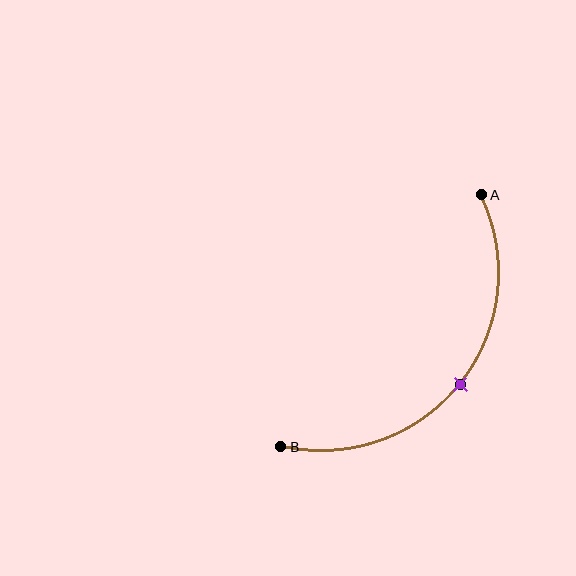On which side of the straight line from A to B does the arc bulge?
The arc bulges below and to the right of the straight line connecting A and B.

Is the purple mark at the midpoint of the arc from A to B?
Yes. The purple mark lies on the arc at equal arc-length from both A and B — it is the arc midpoint.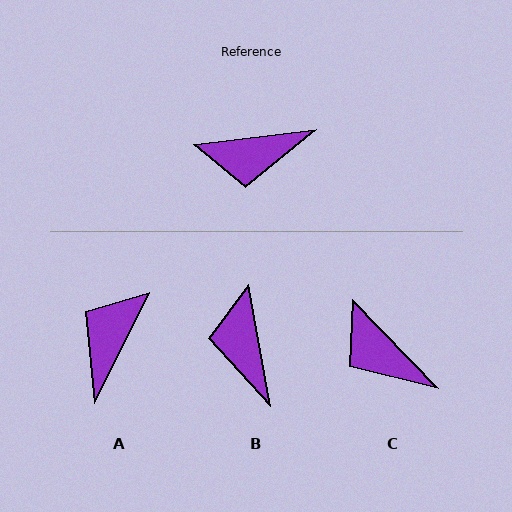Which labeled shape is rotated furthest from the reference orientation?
A, about 124 degrees away.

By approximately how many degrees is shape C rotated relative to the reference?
Approximately 53 degrees clockwise.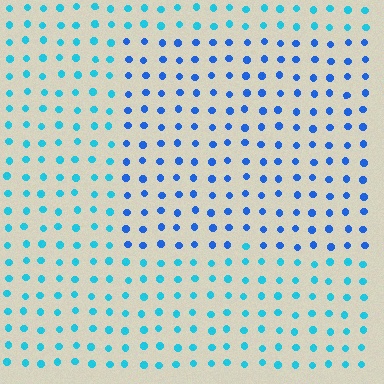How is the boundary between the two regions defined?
The boundary is defined purely by a slight shift in hue (about 31 degrees). Spacing, size, and orientation are identical on both sides.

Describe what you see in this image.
The image is filled with small cyan elements in a uniform arrangement. A rectangle-shaped region is visible where the elements are tinted to a slightly different hue, forming a subtle color boundary.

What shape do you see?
I see a rectangle.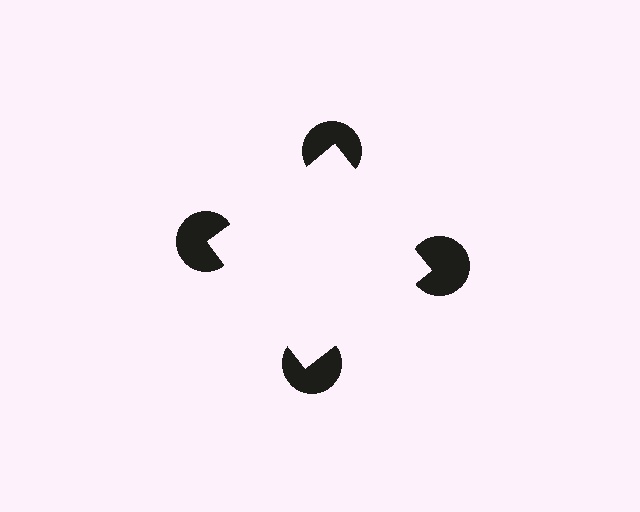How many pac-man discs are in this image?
There are 4 — one at each vertex of the illusory square.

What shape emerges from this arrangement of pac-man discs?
An illusory square — its edges are inferred from the aligned wedge cuts in the pac-man discs, not physically drawn.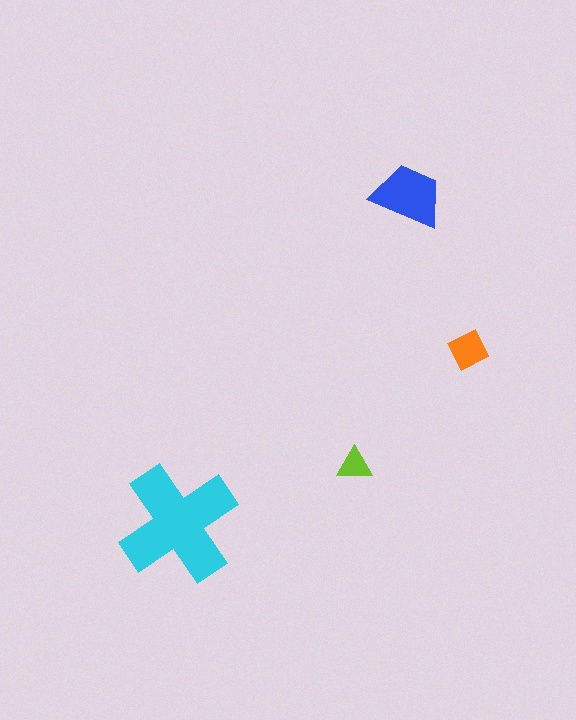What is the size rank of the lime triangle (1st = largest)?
4th.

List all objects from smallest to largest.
The lime triangle, the orange square, the blue trapezoid, the cyan cross.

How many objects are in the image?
There are 4 objects in the image.